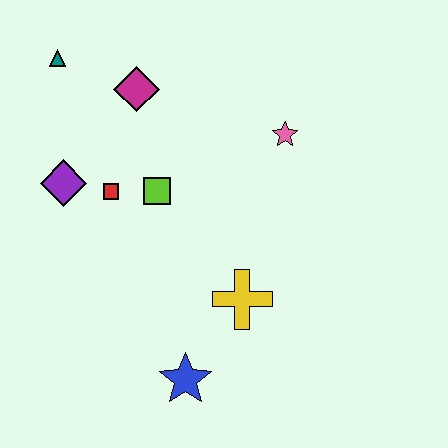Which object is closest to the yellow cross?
The blue star is closest to the yellow cross.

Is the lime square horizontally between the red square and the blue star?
Yes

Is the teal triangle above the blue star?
Yes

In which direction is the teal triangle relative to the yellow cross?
The teal triangle is above the yellow cross.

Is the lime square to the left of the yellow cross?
Yes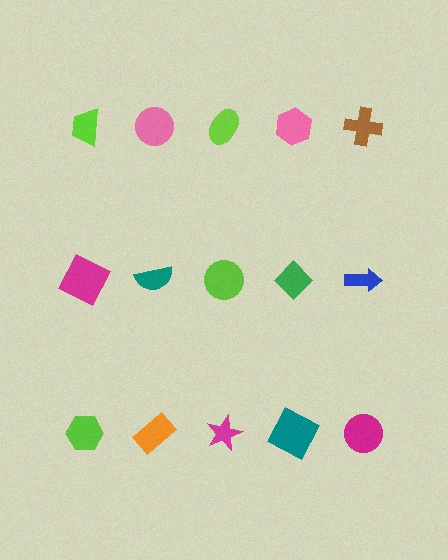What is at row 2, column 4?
A green diamond.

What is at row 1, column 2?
A pink circle.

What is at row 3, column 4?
A teal square.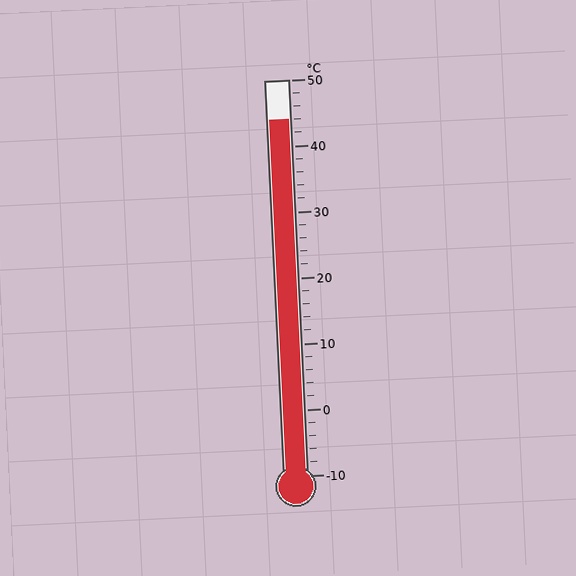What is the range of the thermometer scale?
The thermometer scale ranges from -10°C to 50°C.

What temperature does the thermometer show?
The thermometer shows approximately 44°C.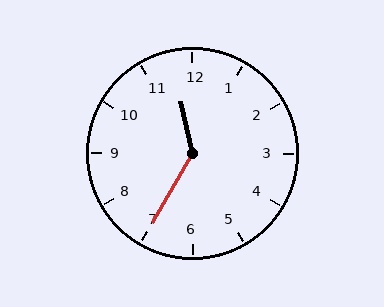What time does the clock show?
11:35.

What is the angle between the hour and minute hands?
Approximately 138 degrees.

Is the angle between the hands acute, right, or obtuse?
It is obtuse.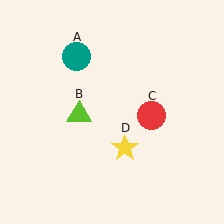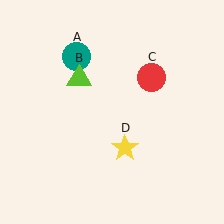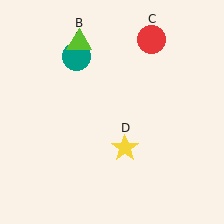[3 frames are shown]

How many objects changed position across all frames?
2 objects changed position: lime triangle (object B), red circle (object C).